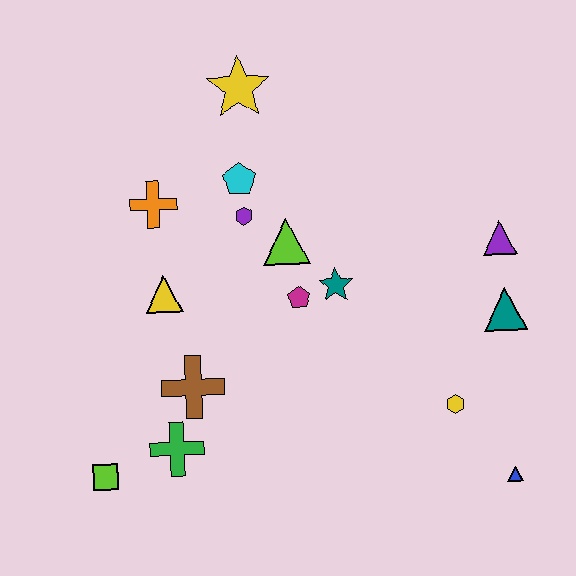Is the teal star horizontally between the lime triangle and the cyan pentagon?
No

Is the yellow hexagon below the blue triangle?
No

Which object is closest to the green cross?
The brown cross is closest to the green cross.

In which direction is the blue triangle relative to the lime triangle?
The blue triangle is below the lime triangle.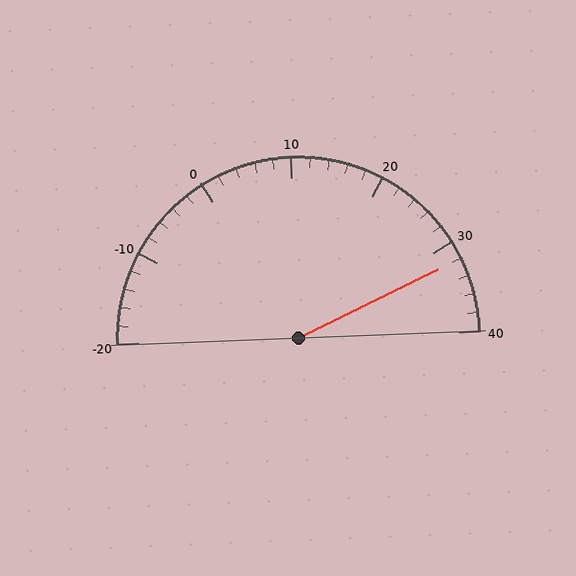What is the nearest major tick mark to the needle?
The nearest major tick mark is 30.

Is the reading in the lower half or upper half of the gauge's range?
The reading is in the upper half of the range (-20 to 40).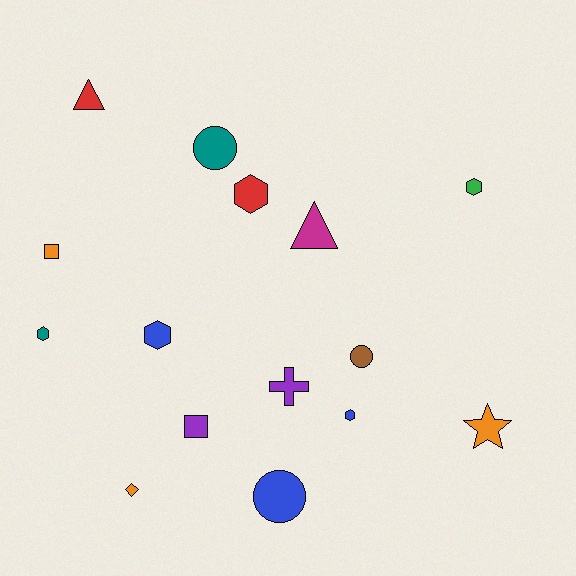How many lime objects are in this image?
There are no lime objects.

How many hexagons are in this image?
There are 5 hexagons.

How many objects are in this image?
There are 15 objects.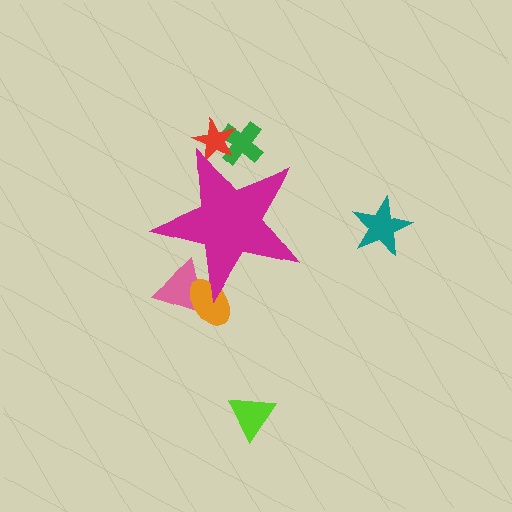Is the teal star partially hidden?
No, the teal star is fully visible.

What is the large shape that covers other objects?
A magenta star.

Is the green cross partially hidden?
Yes, the green cross is partially hidden behind the magenta star.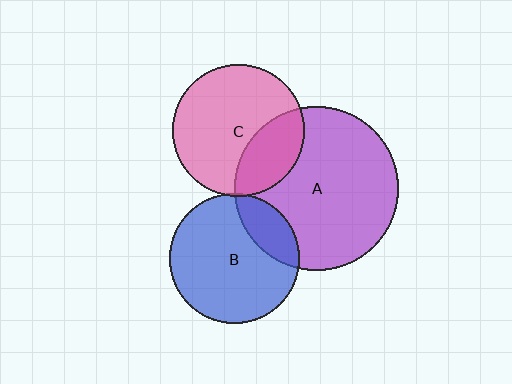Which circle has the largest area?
Circle A (purple).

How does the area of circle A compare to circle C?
Approximately 1.6 times.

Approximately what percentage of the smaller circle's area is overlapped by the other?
Approximately 20%.